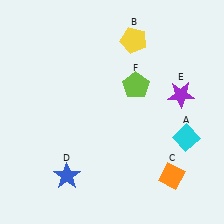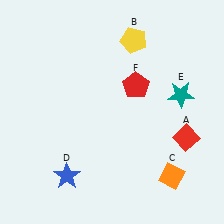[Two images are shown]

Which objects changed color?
A changed from cyan to red. E changed from purple to teal. F changed from lime to red.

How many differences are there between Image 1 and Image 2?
There are 3 differences between the two images.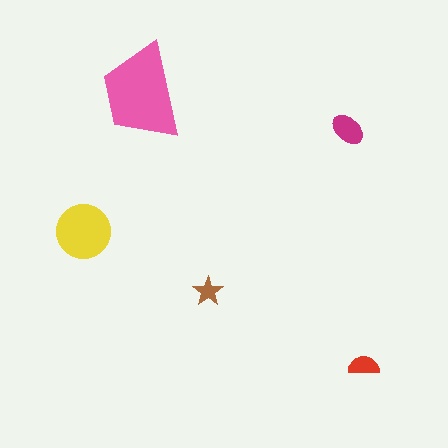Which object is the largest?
The pink trapezoid.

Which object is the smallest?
The brown star.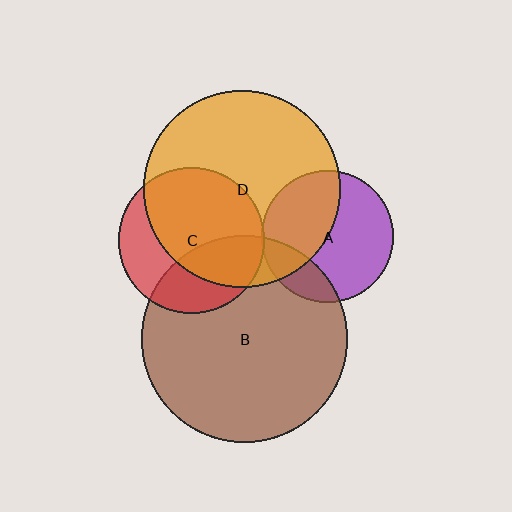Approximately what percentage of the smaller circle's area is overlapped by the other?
Approximately 15%.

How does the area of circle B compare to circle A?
Approximately 2.5 times.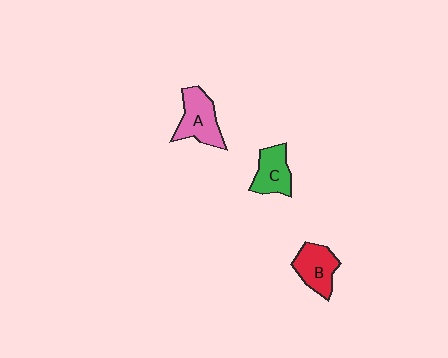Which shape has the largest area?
Shape A (pink).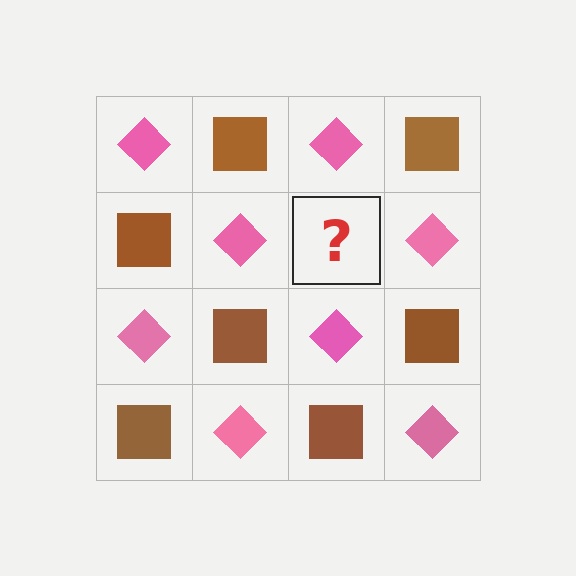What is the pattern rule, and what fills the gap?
The rule is that it alternates pink diamond and brown square in a checkerboard pattern. The gap should be filled with a brown square.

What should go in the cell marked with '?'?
The missing cell should contain a brown square.